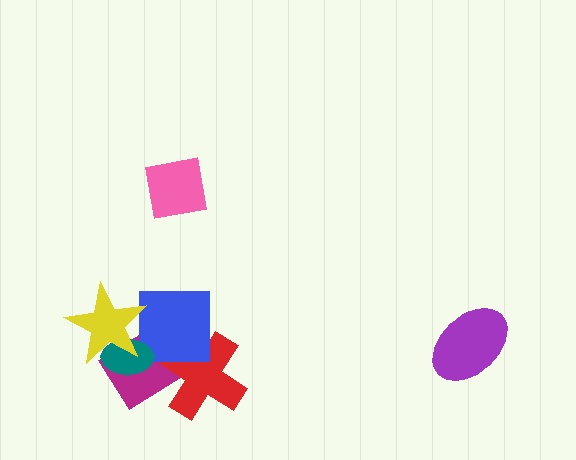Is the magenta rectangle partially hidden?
Yes, it is partially covered by another shape.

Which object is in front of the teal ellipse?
The yellow star is in front of the teal ellipse.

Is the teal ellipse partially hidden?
Yes, it is partially covered by another shape.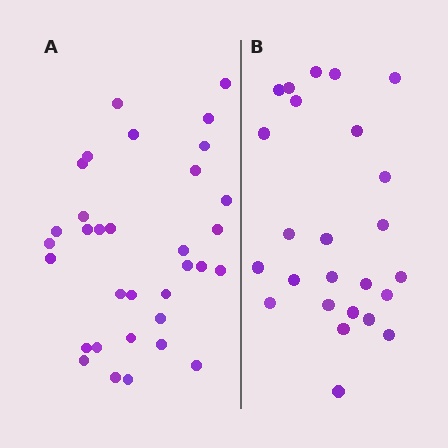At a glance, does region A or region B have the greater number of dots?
Region A (the left region) has more dots.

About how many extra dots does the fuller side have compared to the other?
Region A has roughly 8 or so more dots than region B.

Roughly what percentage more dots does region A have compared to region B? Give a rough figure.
About 30% more.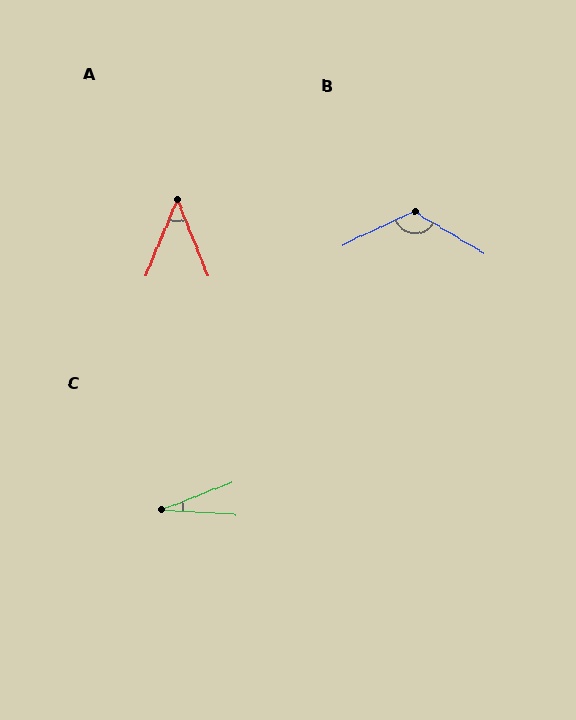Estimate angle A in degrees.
Approximately 44 degrees.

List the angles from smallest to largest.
C (25°), A (44°), B (125°).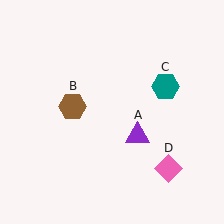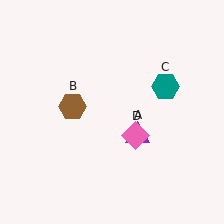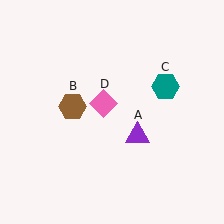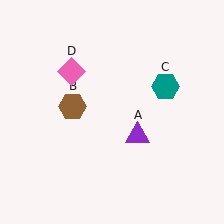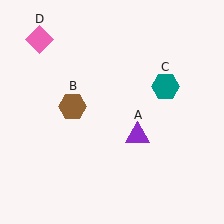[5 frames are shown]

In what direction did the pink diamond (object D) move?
The pink diamond (object D) moved up and to the left.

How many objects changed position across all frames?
1 object changed position: pink diamond (object D).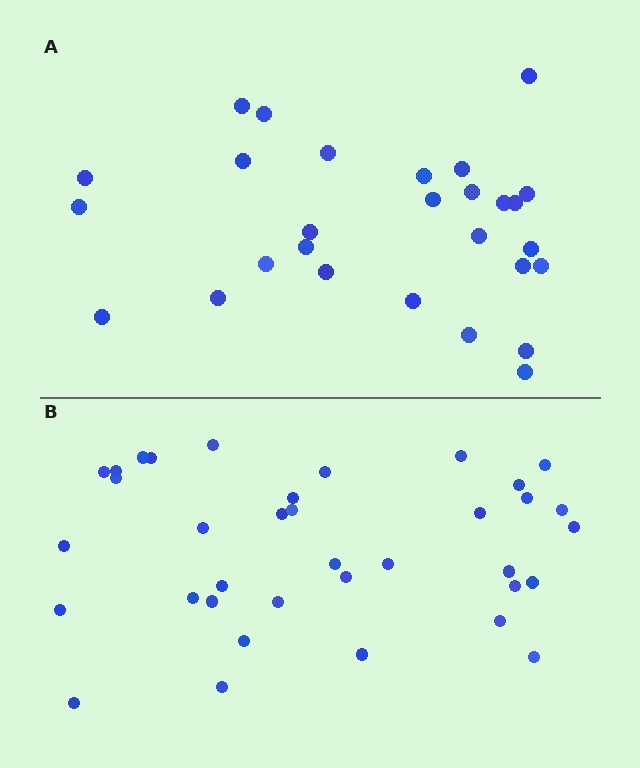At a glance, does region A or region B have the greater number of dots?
Region B (the bottom region) has more dots.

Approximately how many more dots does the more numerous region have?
Region B has roughly 8 or so more dots than region A.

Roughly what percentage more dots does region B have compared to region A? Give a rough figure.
About 30% more.